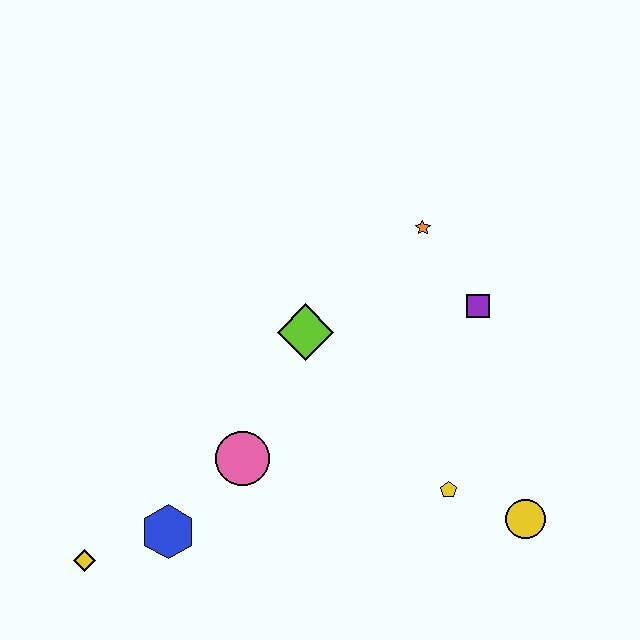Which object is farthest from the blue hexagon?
The orange star is farthest from the blue hexagon.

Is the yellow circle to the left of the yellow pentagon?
No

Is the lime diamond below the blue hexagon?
No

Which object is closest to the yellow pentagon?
The yellow circle is closest to the yellow pentagon.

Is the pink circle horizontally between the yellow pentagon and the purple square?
No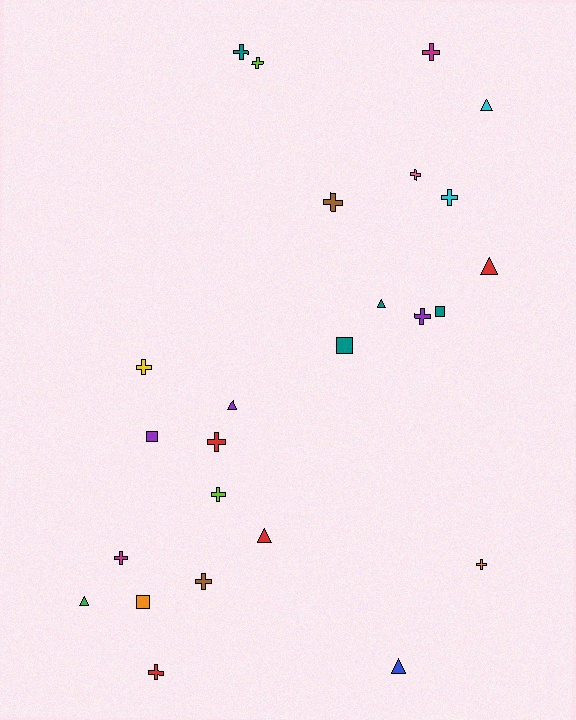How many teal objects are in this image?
There are 4 teal objects.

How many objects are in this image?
There are 25 objects.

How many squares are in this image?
There are 4 squares.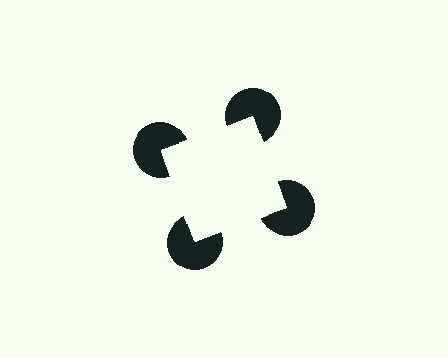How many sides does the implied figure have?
4 sides.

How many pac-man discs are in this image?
There are 4 — one at each vertex of the illusory square.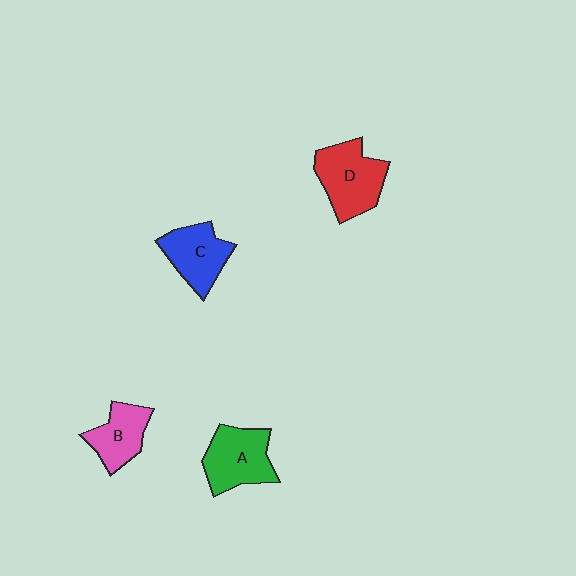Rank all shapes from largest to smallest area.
From largest to smallest: D (red), A (green), C (blue), B (pink).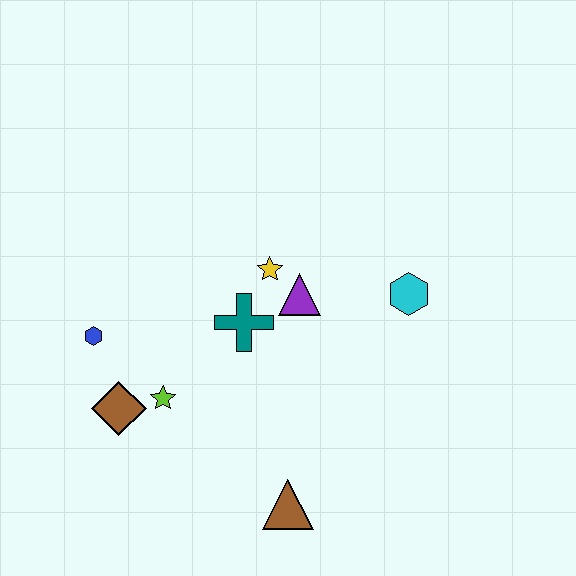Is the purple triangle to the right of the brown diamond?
Yes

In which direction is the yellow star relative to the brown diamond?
The yellow star is to the right of the brown diamond.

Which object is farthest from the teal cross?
The brown triangle is farthest from the teal cross.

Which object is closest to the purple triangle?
The yellow star is closest to the purple triangle.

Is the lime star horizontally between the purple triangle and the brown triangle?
No